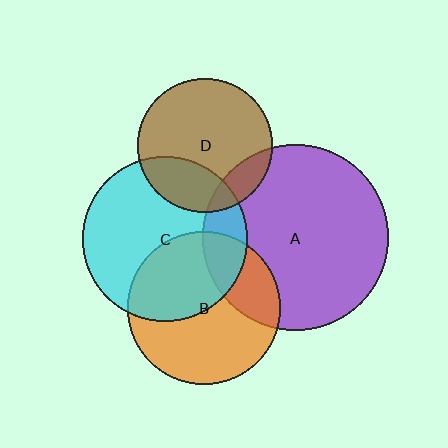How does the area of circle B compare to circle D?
Approximately 1.3 times.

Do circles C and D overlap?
Yes.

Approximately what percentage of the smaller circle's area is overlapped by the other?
Approximately 25%.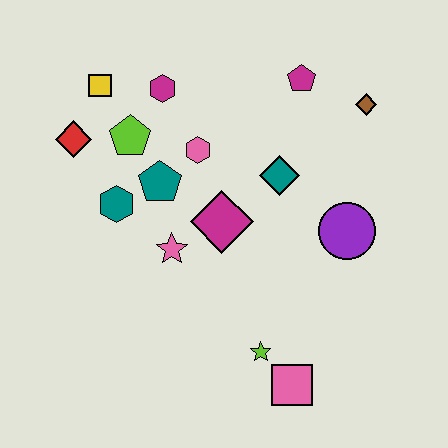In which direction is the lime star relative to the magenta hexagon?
The lime star is below the magenta hexagon.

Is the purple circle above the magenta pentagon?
No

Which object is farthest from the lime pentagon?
The pink square is farthest from the lime pentagon.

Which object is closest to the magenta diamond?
The pink star is closest to the magenta diamond.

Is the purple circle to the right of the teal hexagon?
Yes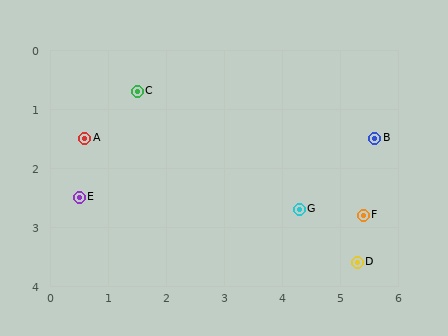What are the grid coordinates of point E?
Point E is at approximately (0.5, 2.5).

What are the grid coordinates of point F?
Point F is at approximately (5.4, 2.8).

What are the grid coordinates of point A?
Point A is at approximately (0.6, 1.5).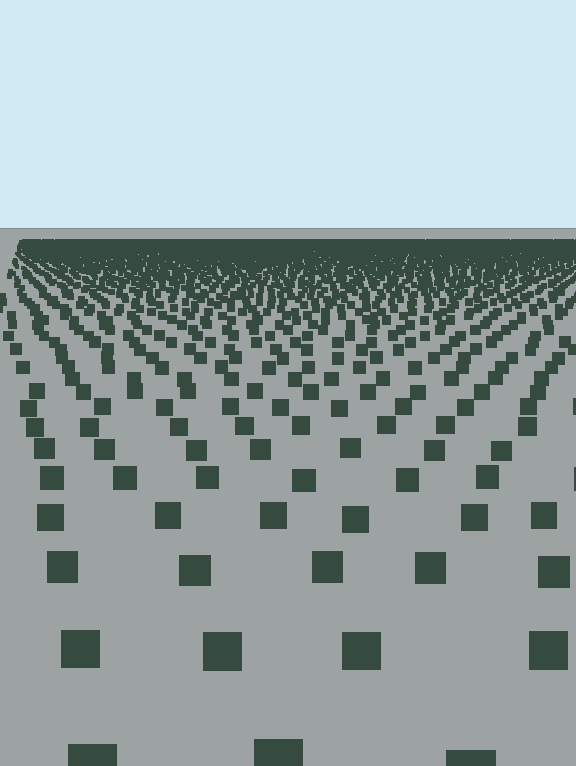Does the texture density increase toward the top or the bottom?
Density increases toward the top.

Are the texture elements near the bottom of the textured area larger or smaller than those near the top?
Larger. Near the bottom, elements are closer to the viewer and appear at a bigger on-screen size.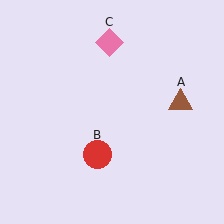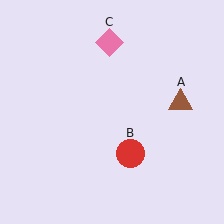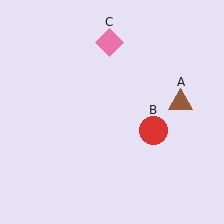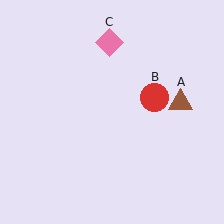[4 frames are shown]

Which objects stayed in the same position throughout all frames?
Brown triangle (object A) and pink diamond (object C) remained stationary.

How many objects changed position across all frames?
1 object changed position: red circle (object B).